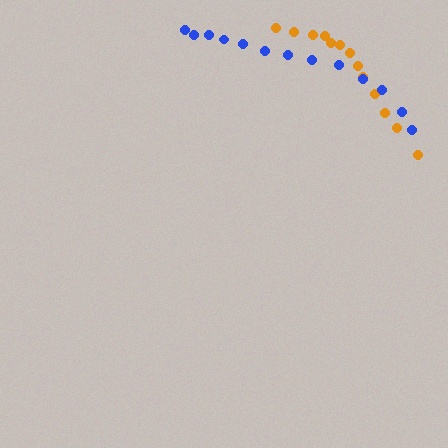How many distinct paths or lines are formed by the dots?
There are 2 distinct paths.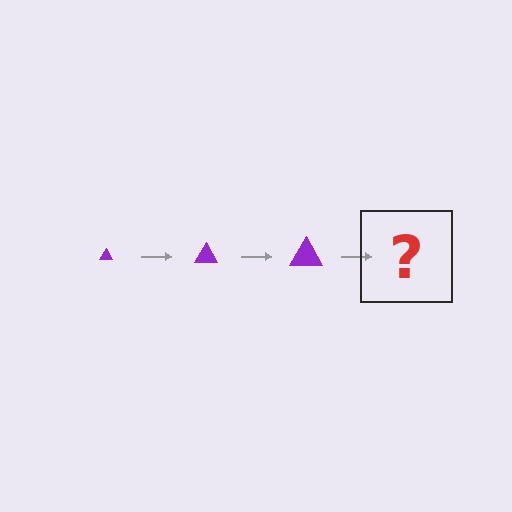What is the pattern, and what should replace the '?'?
The pattern is that the triangle gets progressively larger each step. The '?' should be a purple triangle, larger than the previous one.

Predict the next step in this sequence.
The next step is a purple triangle, larger than the previous one.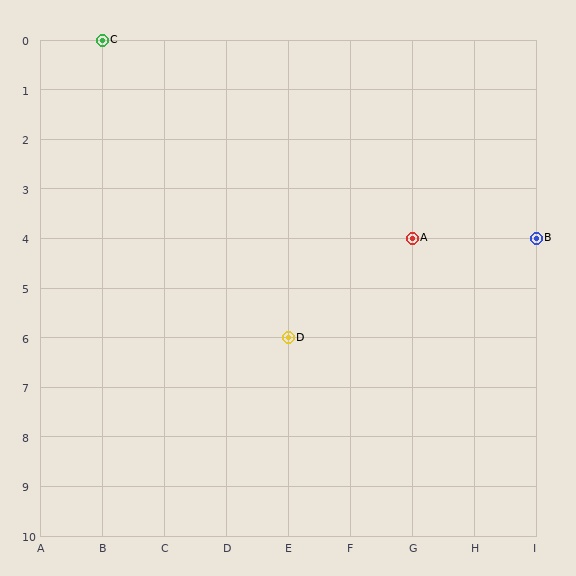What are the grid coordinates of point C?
Point C is at grid coordinates (B, 0).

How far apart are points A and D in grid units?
Points A and D are 2 columns and 2 rows apart (about 2.8 grid units diagonally).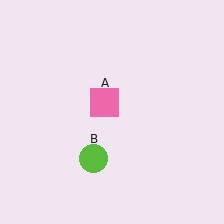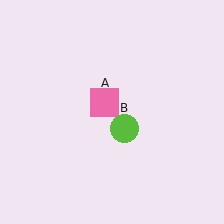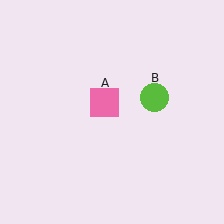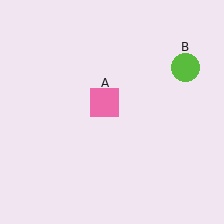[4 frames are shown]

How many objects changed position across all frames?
1 object changed position: lime circle (object B).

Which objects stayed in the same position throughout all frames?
Pink square (object A) remained stationary.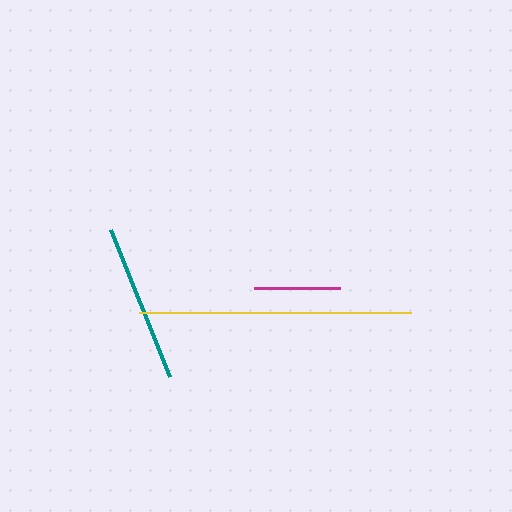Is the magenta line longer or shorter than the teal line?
The teal line is longer than the magenta line.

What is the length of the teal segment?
The teal segment is approximately 158 pixels long.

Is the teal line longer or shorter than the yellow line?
The yellow line is longer than the teal line.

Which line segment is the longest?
The yellow line is the longest at approximately 273 pixels.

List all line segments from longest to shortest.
From longest to shortest: yellow, teal, magenta.